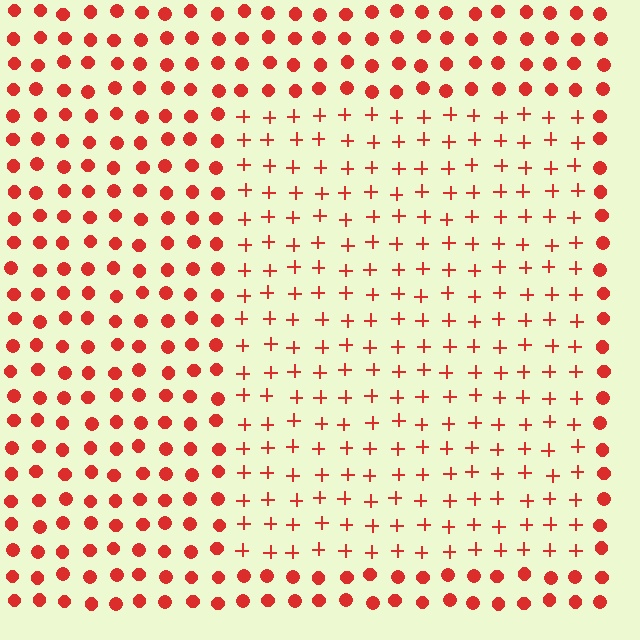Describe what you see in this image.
The image is filled with small red elements arranged in a uniform grid. A rectangle-shaped region contains plus signs, while the surrounding area contains circles. The boundary is defined purely by the change in element shape.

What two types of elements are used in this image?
The image uses plus signs inside the rectangle region and circles outside it.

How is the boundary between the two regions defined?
The boundary is defined by a change in element shape: plus signs inside vs. circles outside. All elements share the same color and spacing.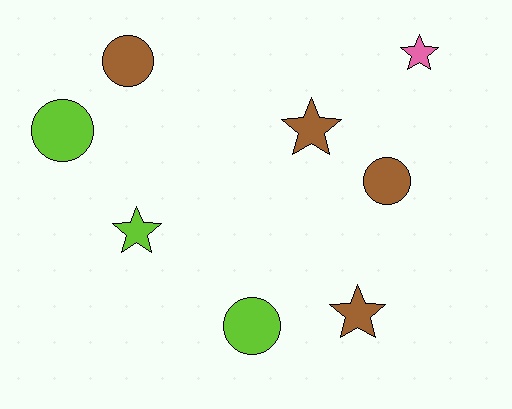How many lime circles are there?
There are 2 lime circles.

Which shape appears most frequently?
Star, with 4 objects.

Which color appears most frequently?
Brown, with 4 objects.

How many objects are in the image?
There are 8 objects.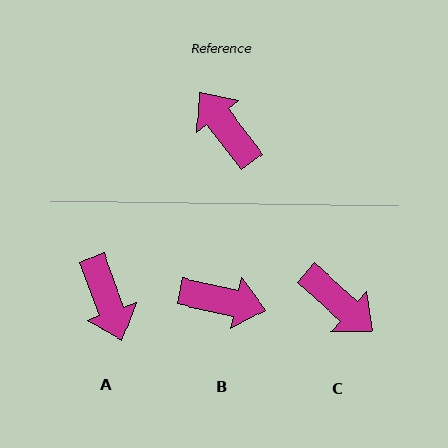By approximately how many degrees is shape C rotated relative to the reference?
Approximately 169 degrees clockwise.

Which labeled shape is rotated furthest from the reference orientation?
C, about 169 degrees away.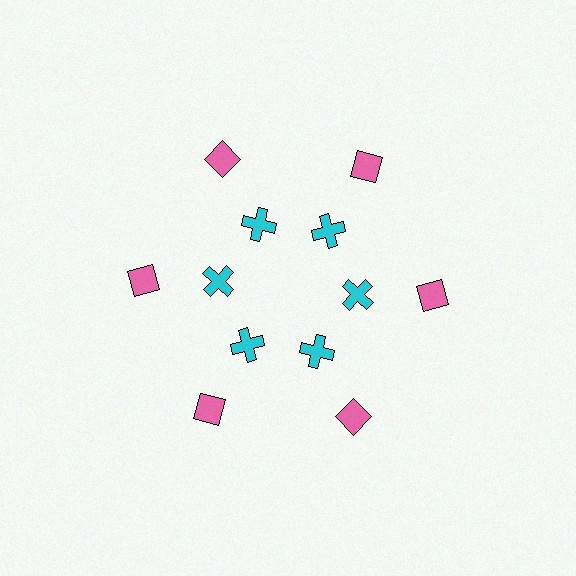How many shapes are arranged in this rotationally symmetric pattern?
There are 12 shapes, arranged in 6 groups of 2.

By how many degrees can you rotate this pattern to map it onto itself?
The pattern maps onto itself every 60 degrees of rotation.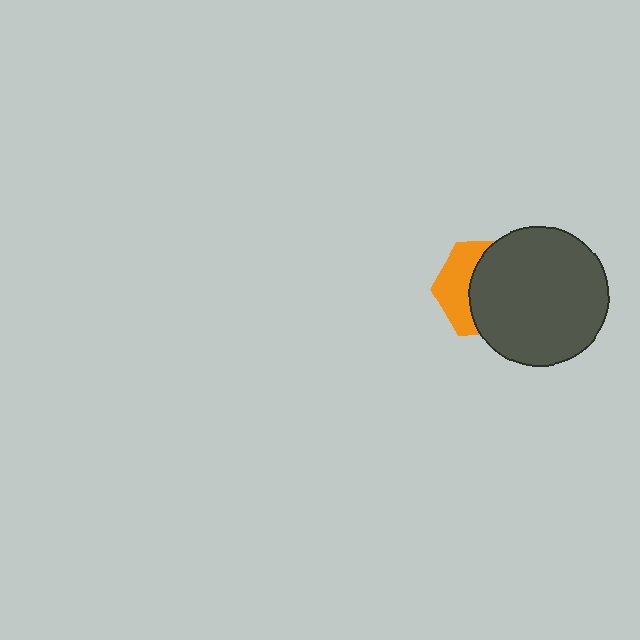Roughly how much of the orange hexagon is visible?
A small part of it is visible (roughly 38%).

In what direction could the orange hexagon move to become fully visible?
The orange hexagon could move left. That would shift it out from behind the dark gray circle entirely.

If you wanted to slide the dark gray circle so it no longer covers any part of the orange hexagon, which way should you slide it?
Slide it right — that is the most direct way to separate the two shapes.